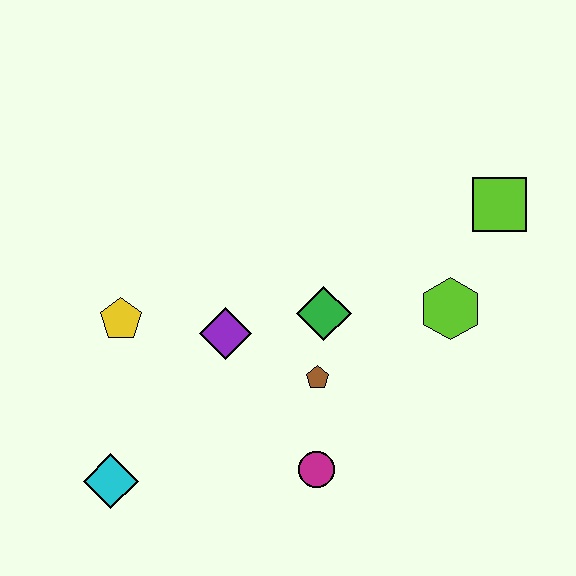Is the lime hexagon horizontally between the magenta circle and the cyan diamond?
No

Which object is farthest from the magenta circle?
The lime square is farthest from the magenta circle.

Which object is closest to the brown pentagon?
The green diamond is closest to the brown pentagon.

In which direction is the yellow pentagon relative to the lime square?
The yellow pentagon is to the left of the lime square.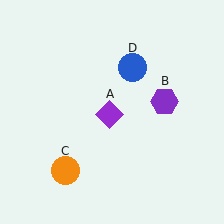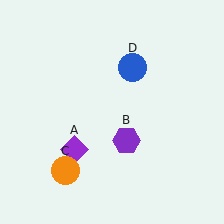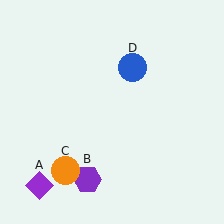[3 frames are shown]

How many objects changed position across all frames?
2 objects changed position: purple diamond (object A), purple hexagon (object B).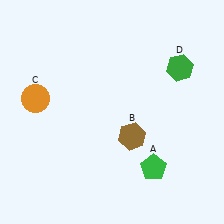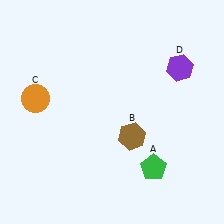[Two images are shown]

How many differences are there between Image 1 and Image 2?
There is 1 difference between the two images.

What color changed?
The hexagon (D) changed from green in Image 1 to purple in Image 2.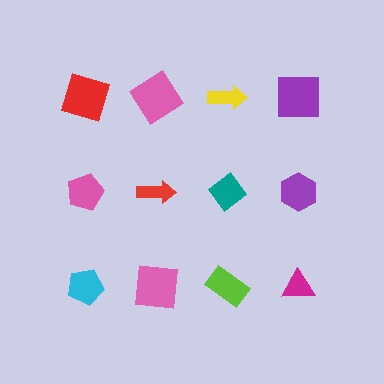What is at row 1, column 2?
A pink diamond.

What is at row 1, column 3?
A yellow arrow.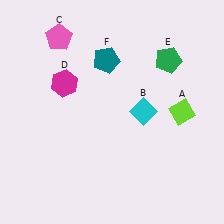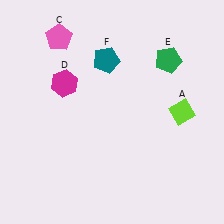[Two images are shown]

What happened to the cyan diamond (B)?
The cyan diamond (B) was removed in Image 2. It was in the top-right area of Image 1.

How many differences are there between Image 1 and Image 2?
There is 1 difference between the two images.